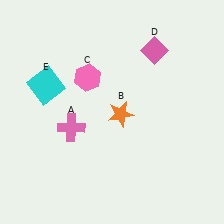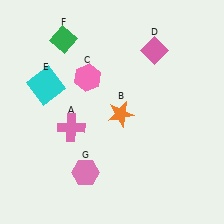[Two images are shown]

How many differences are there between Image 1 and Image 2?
There are 2 differences between the two images.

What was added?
A green diamond (F), a pink hexagon (G) were added in Image 2.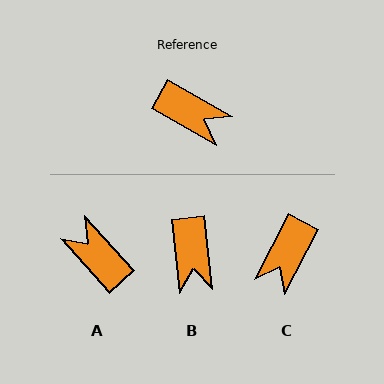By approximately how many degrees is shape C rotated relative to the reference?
Approximately 88 degrees clockwise.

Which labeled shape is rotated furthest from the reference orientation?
A, about 161 degrees away.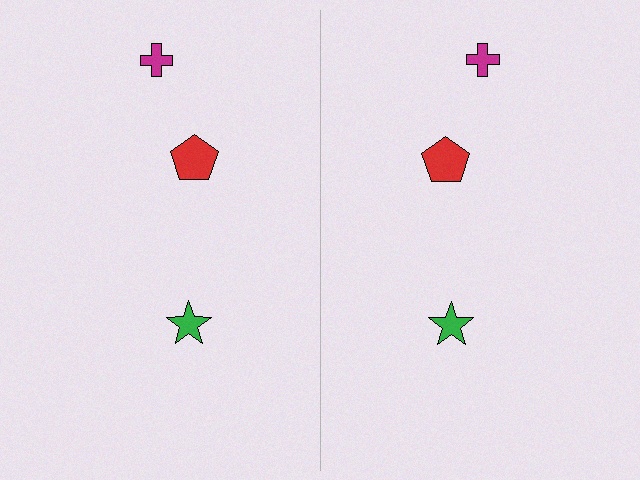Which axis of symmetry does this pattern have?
The pattern has a vertical axis of symmetry running through the center of the image.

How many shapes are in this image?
There are 6 shapes in this image.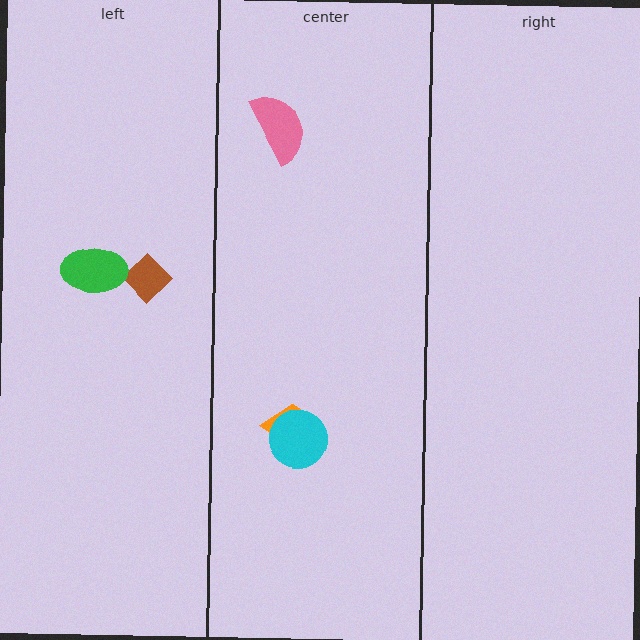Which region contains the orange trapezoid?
The center region.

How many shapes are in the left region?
2.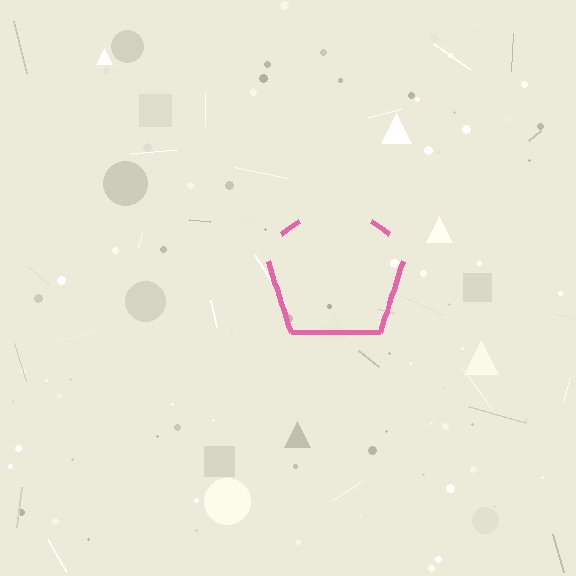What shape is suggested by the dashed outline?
The dashed outline suggests a pentagon.